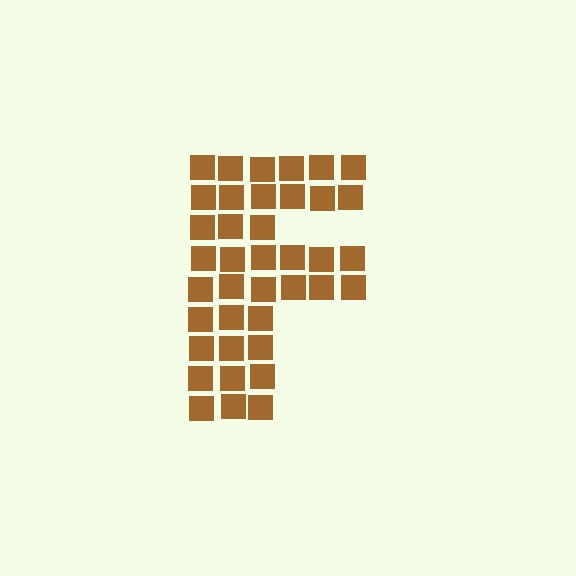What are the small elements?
The small elements are squares.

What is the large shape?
The large shape is the letter F.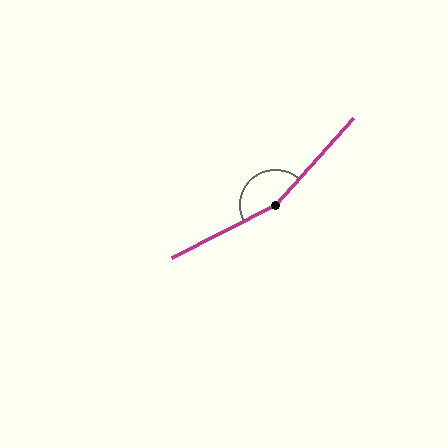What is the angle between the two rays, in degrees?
Approximately 159 degrees.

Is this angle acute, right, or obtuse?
It is obtuse.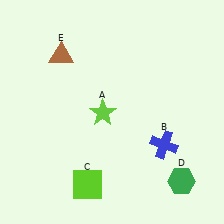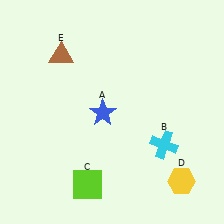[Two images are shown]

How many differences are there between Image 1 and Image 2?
There are 3 differences between the two images.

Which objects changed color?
A changed from lime to blue. B changed from blue to cyan. D changed from green to yellow.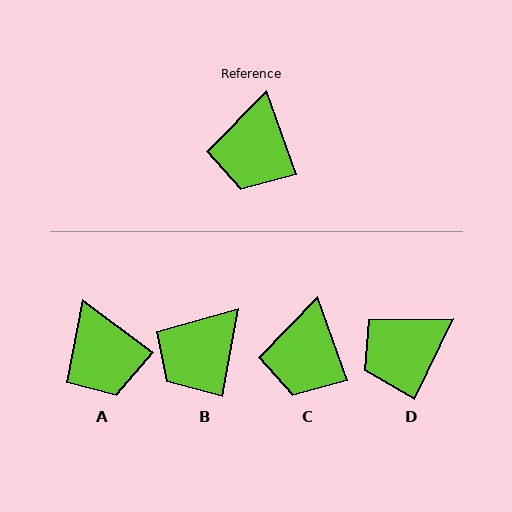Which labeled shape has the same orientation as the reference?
C.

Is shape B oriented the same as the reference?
No, it is off by about 30 degrees.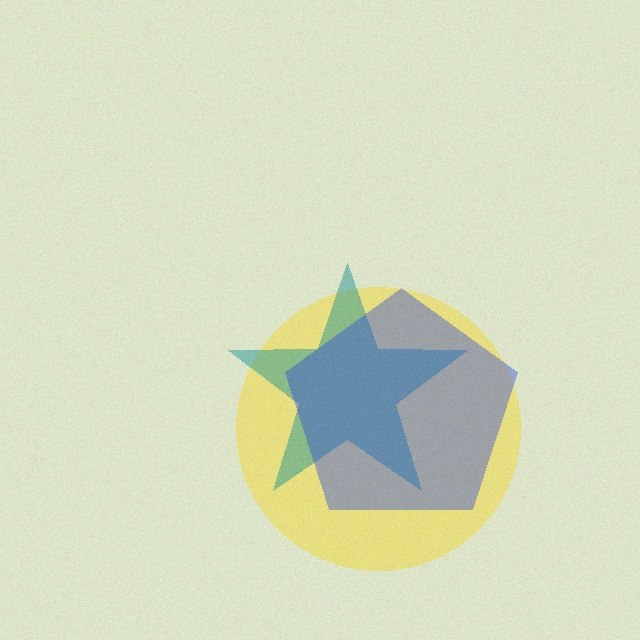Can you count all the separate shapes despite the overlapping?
Yes, there are 3 separate shapes.